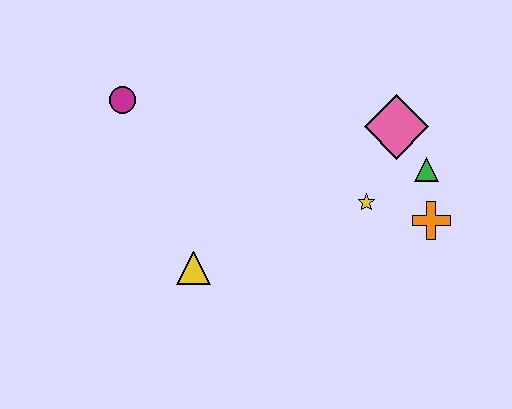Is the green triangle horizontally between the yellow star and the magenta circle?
No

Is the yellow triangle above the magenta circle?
No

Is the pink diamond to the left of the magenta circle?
No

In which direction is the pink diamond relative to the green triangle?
The pink diamond is above the green triangle.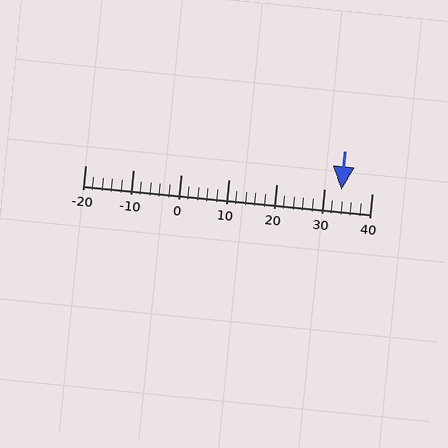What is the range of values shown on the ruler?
The ruler shows values from -20 to 40.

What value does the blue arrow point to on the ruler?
The blue arrow points to approximately 34.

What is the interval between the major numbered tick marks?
The major tick marks are spaced 10 units apart.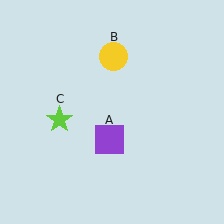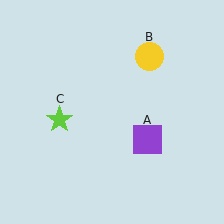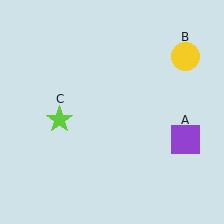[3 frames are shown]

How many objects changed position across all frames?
2 objects changed position: purple square (object A), yellow circle (object B).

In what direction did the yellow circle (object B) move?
The yellow circle (object B) moved right.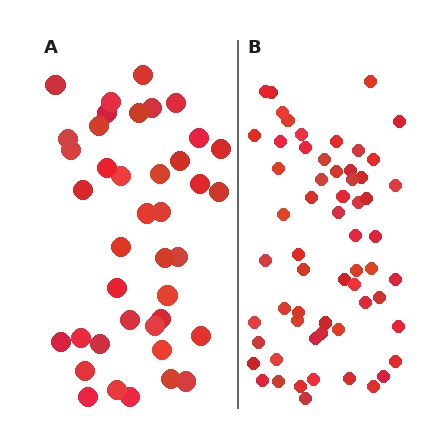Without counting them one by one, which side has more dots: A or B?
Region B (the right region) has more dots.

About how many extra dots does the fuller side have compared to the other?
Region B has approximately 20 more dots than region A.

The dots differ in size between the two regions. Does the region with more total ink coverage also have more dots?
No. Region A has more total ink coverage because its dots are larger, but region B actually contains more individual dots. Total area can be misleading — the number of items is what matters here.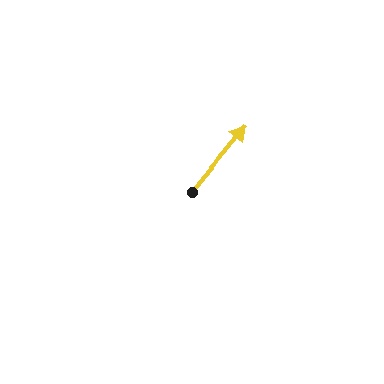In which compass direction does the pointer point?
Northeast.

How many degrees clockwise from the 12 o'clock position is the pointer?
Approximately 40 degrees.